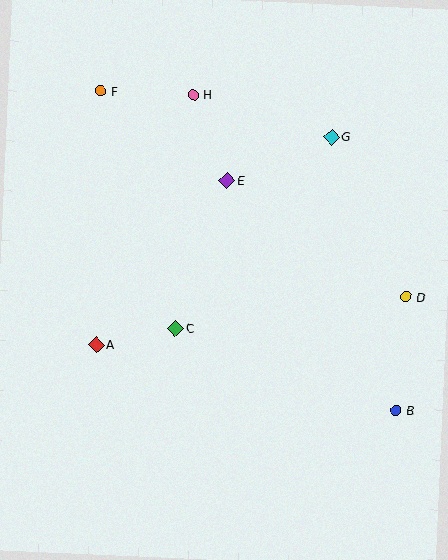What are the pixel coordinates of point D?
Point D is at (406, 297).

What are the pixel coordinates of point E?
Point E is at (227, 180).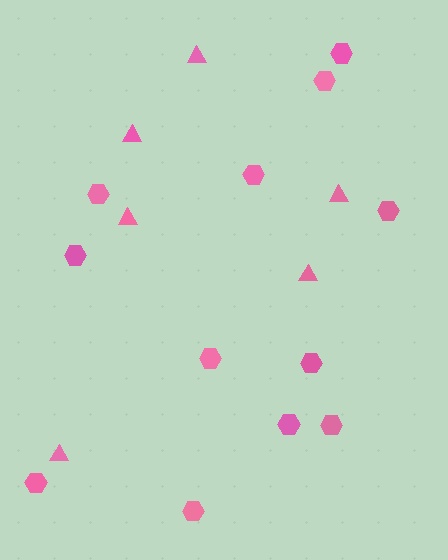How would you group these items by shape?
There are 2 groups: one group of triangles (6) and one group of hexagons (12).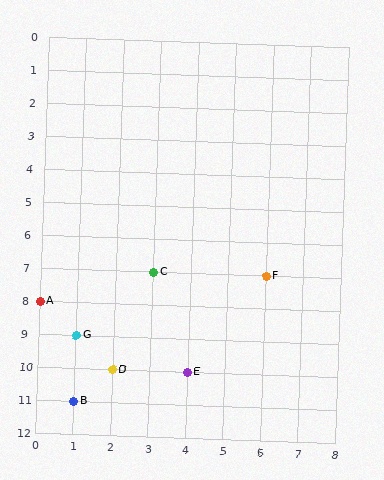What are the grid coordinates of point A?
Point A is at grid coordinates (0, 8).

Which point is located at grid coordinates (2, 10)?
Point D is at (2, 10).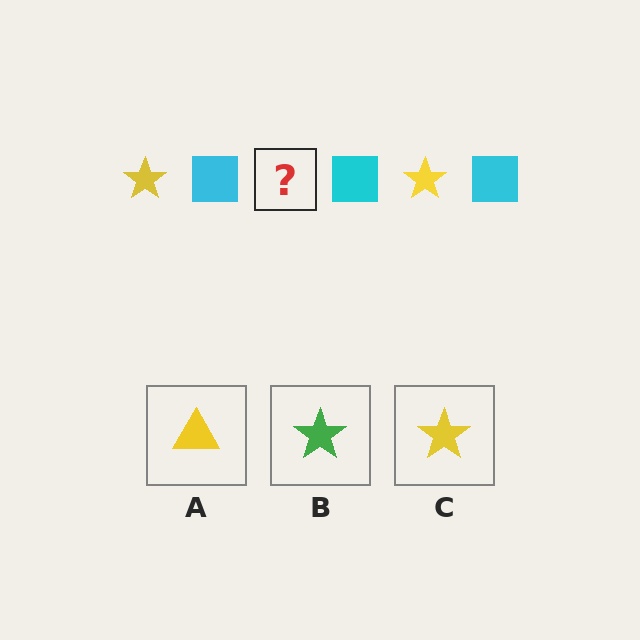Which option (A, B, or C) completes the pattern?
C.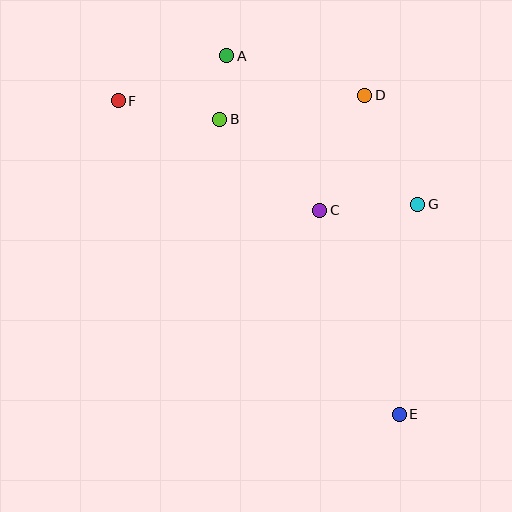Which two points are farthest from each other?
Points E and F are farthest from each other.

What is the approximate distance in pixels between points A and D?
The distance between A and D is approximately 144 pixels.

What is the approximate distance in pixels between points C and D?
The distance between C and D is approximately 124 pixels.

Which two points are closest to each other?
Points A and B are closest to each other.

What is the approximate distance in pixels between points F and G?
The distance between F and G is approximately 317 pixels.